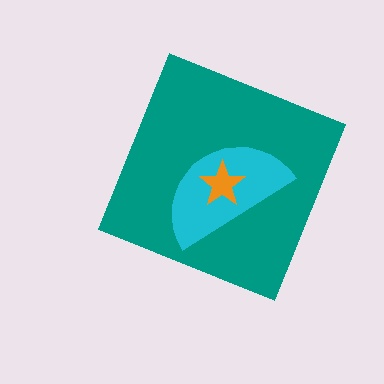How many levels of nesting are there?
3.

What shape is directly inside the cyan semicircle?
The orange star.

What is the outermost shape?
The teal diamond.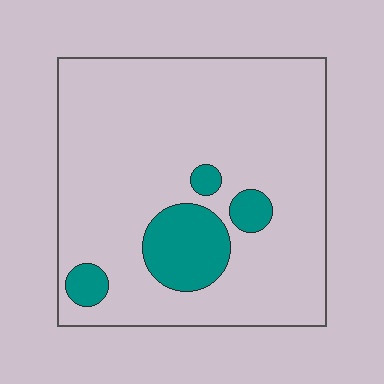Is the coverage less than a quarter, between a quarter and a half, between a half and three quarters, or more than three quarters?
Less than a quarter.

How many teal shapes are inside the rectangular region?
4.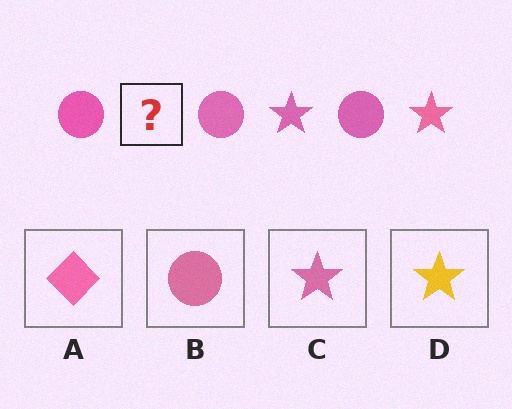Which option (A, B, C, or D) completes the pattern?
C.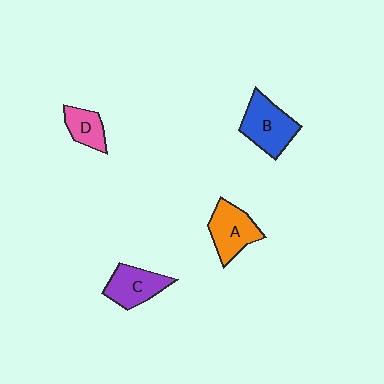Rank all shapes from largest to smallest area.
From largest to smallest: B (blue), A (orange), C (purple), D (pink).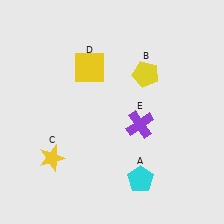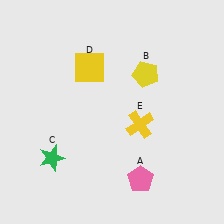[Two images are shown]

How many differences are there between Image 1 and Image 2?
There are 3 differences between the two images.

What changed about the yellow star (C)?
In Image 1, C is yellow. In Image 2, it changed to green.